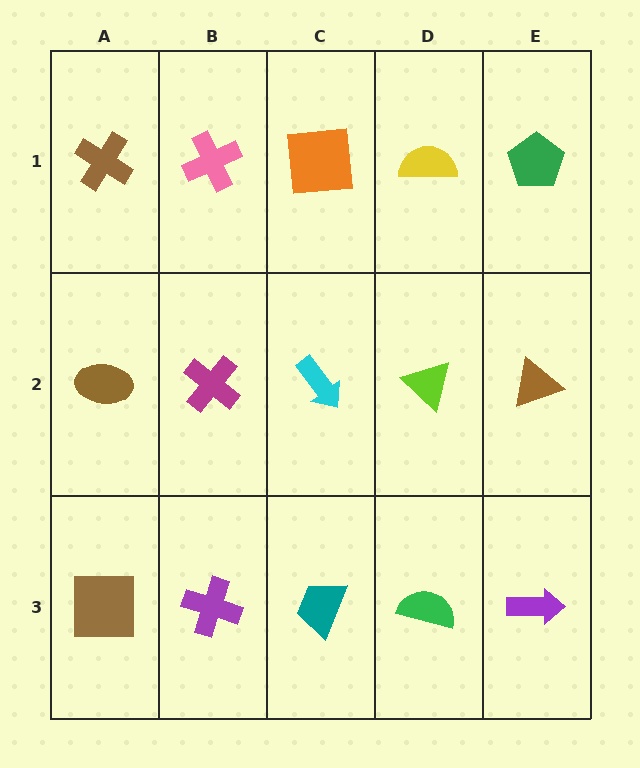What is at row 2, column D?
A lime triangle.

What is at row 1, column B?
A pink cross.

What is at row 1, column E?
A green pentagon.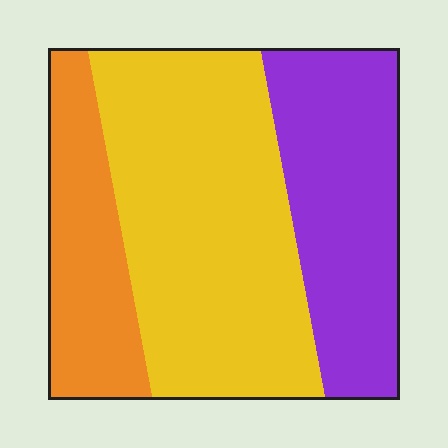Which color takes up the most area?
Yellow, at roughly 50%.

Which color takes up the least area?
Orange, at roughly 20%.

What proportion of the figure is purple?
Purple covers about 30% of the figure.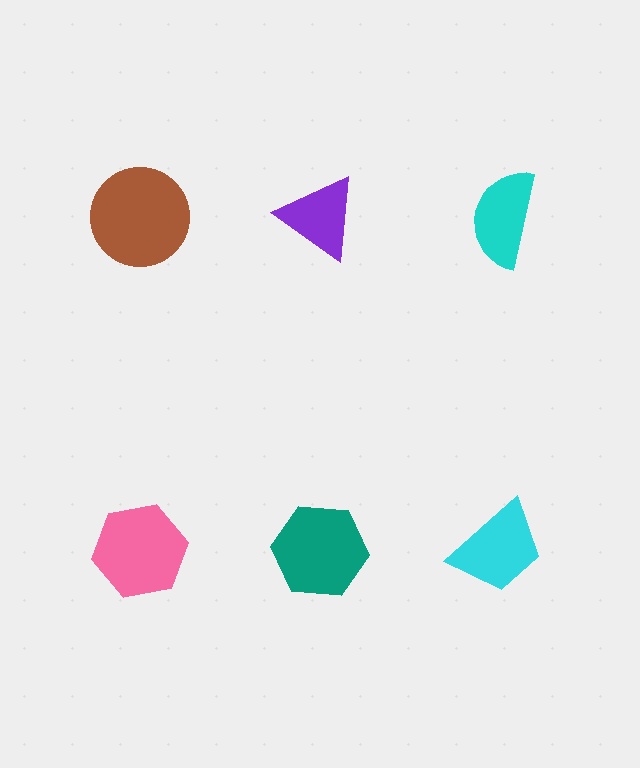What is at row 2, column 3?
A cyan trapezoid.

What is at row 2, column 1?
A pink hexagon.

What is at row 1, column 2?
A purple triangle.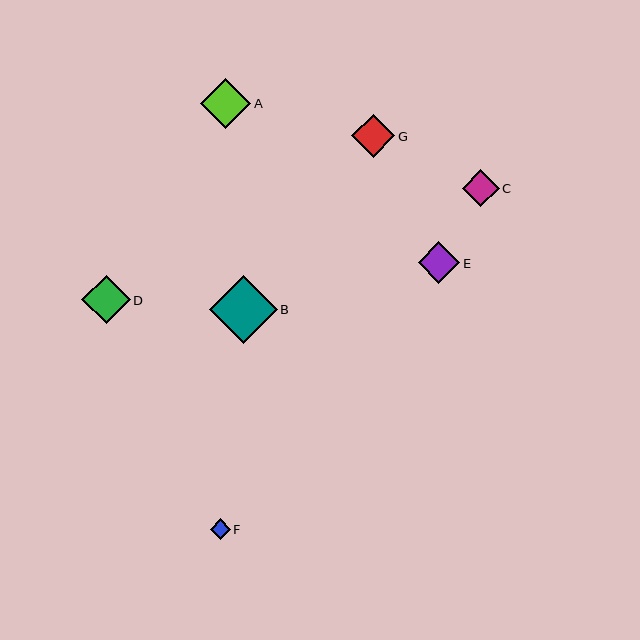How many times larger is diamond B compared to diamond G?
Diamond B is approximately 1.6 times the size of diamond G.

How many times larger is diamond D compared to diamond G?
Diamond D is approximately 1.1 times the size of diamond G.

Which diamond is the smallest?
Diamond F is the smallest with a size of approximately 20 pixels.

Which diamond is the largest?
Diamond B is the largest with a size of approximately 68 pixels.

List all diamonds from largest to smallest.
From largest to smallest: B, A, D, G, E, C, F.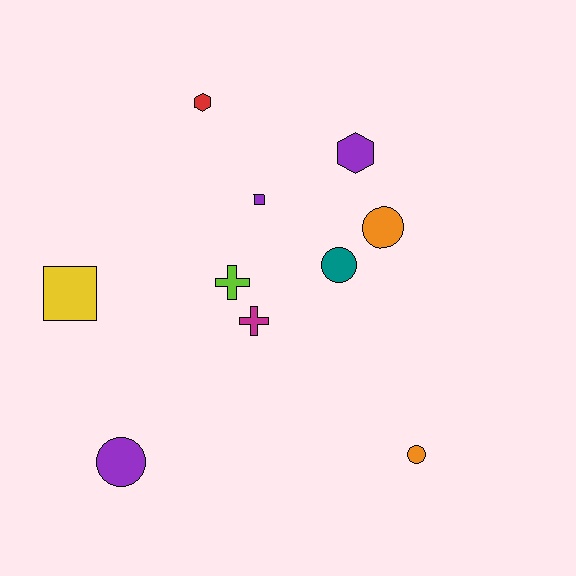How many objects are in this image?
There are 10 objects.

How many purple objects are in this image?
There are 3 purple objects.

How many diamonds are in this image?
There are no diamonds.